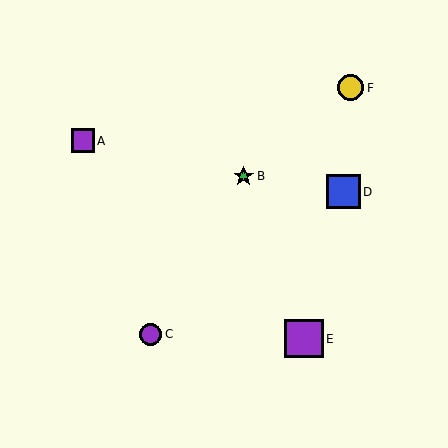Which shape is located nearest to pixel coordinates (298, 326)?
The purple square (labeled E) at (304, 339) is nearest to that location.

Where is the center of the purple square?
The center of the purple square is at (304, 339).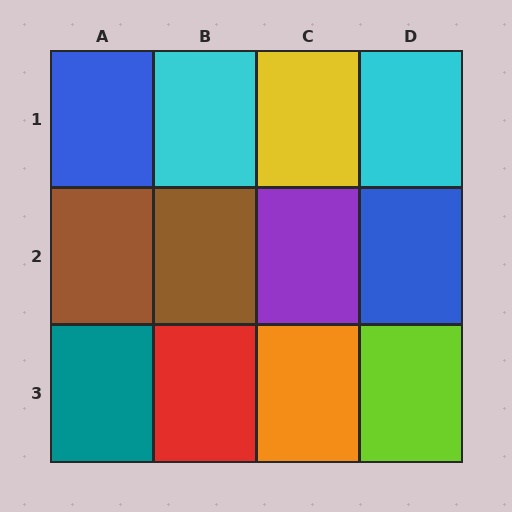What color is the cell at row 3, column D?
Lime.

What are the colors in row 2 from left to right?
Brown, brown, purple, blue.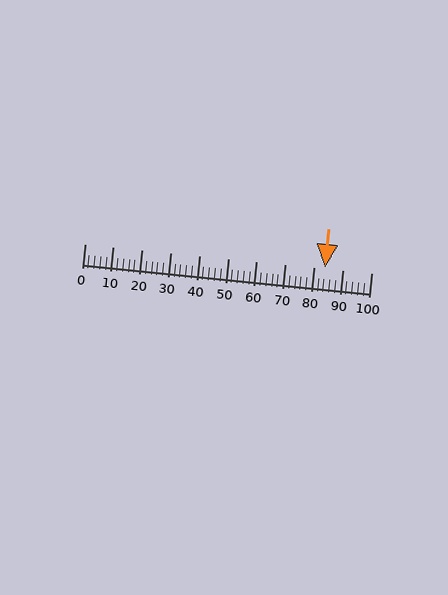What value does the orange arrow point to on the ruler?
The orange arrow points to approximately 84.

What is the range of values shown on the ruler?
The ruler shows values from 0 to 100.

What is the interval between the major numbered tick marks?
The major tick marks are spaced 10 units apart.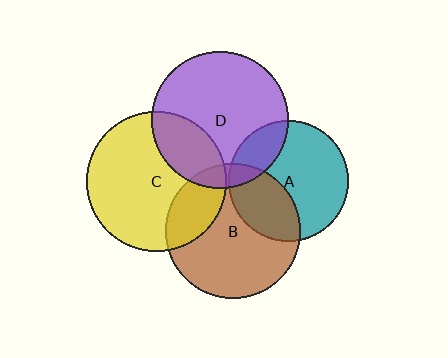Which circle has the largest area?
Circle C (yellow).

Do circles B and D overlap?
Yes.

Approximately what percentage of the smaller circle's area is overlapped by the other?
Approximately 10%.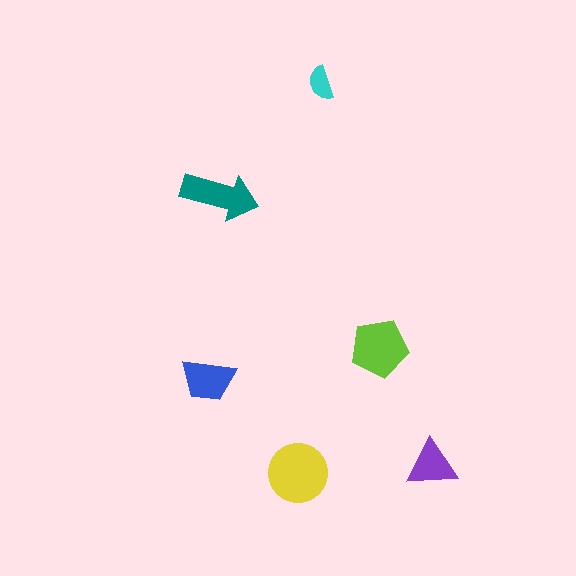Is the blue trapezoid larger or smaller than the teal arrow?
Smaller.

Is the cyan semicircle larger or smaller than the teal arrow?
Smaller.